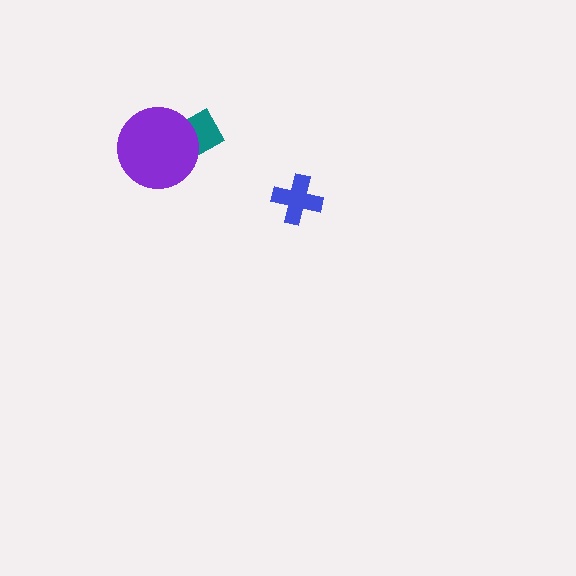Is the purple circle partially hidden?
No, no other shape covers it.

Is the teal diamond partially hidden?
Yes, it is partially covered by another shape.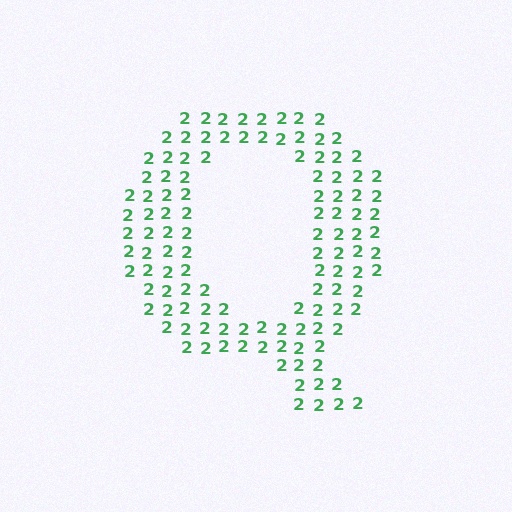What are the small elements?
The small elements are digit 2's.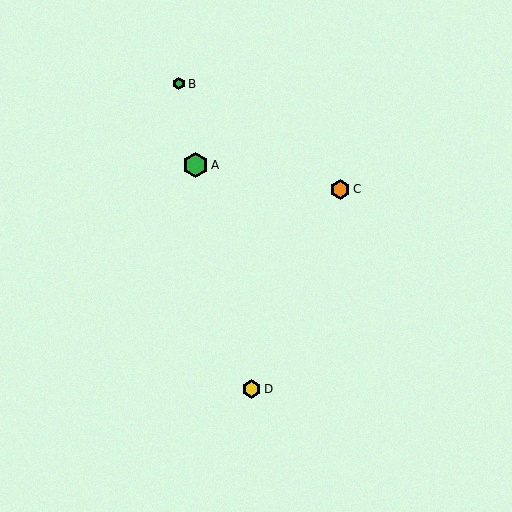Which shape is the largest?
The green hexagon (labeled A) is the largest.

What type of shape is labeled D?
Shape D is a yellow hexagon.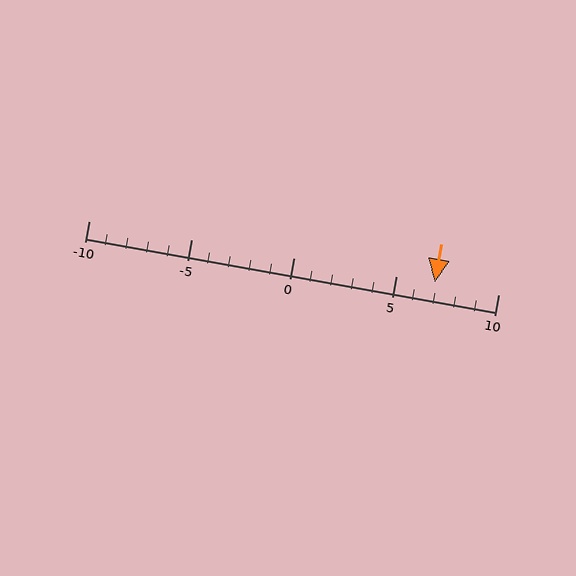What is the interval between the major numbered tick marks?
The major tick marks are spaced 5 units apart.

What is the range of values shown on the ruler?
The ruler shows values from -10 to 10.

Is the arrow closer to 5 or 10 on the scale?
The arrow is closer to 5.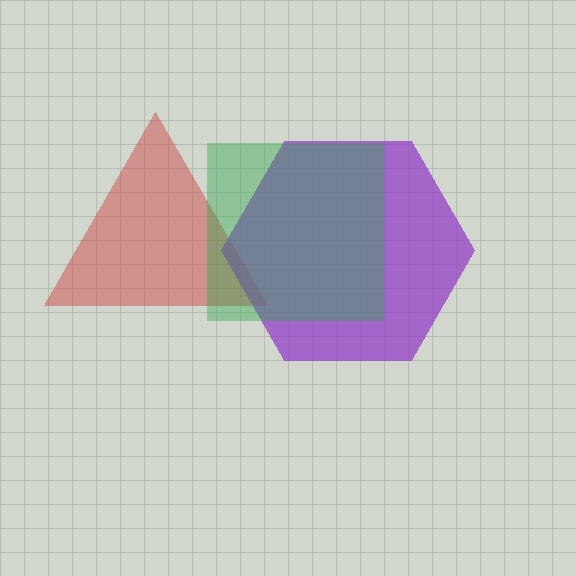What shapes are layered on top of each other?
The layered shapes are: a red triangle, a purple hexagon, a green square.